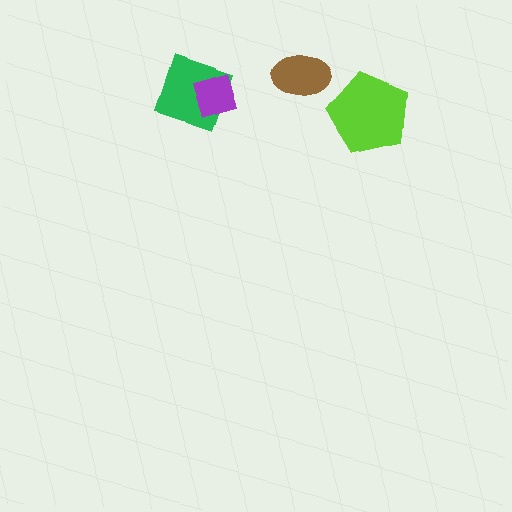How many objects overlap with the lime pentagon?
0 objects overlap with the lime pentagon.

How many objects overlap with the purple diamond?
1 object overlaps with the purple diamond.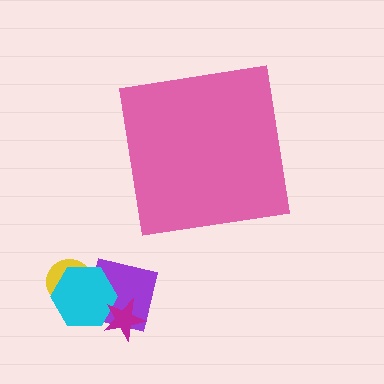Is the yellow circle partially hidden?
No, the yellow circle is fully visible.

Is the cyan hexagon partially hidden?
No, the cyan hexagon is fully visible.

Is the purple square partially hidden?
No, the purple square is fully visible.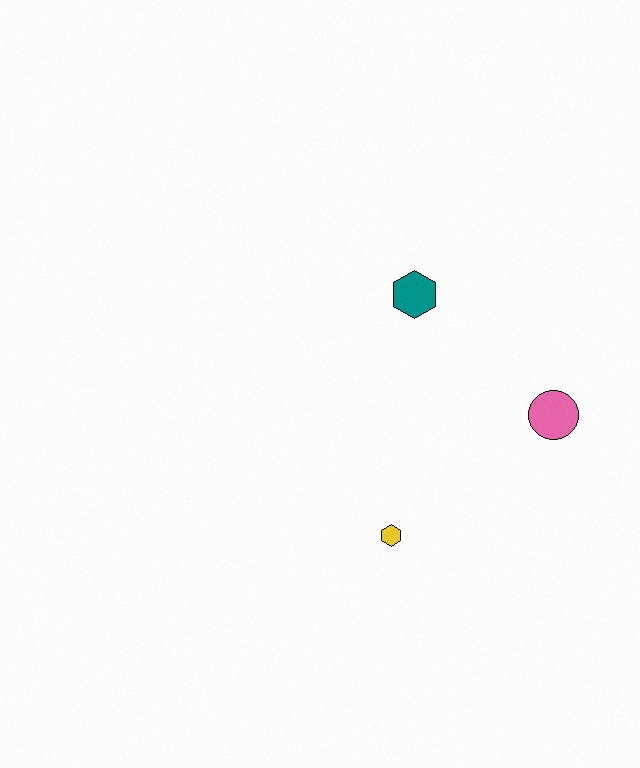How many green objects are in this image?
There are no green objects.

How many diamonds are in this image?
There are no diamonds.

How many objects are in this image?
There are 3 objects.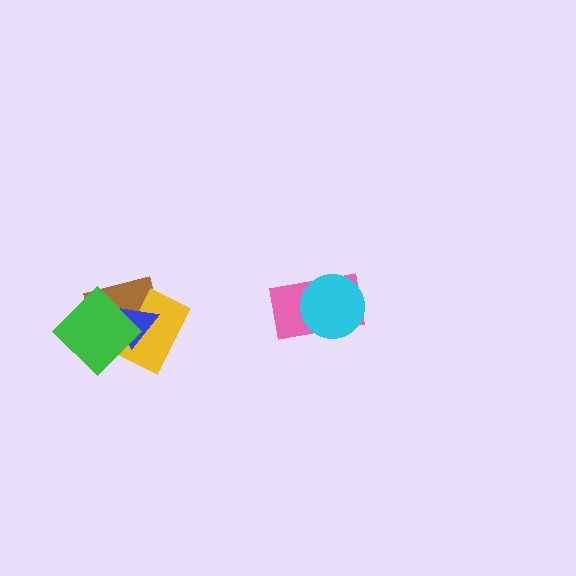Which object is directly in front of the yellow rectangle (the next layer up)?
The blue triangle is directly in front of the yellow rectangle.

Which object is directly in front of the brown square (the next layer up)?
The yellow rectangle is directly in front of the brown square.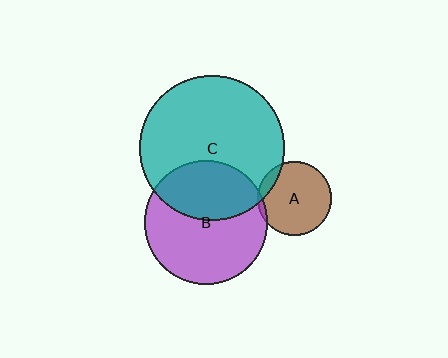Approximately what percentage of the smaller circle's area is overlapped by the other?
Approximately 40%.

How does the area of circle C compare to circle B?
Approximately 1.4 times.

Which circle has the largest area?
Circle C (teal).